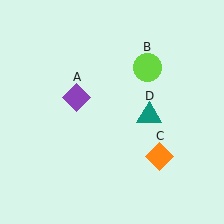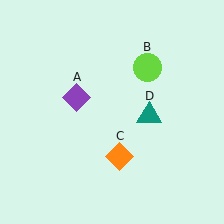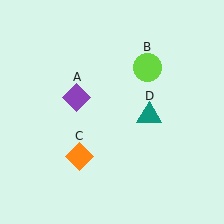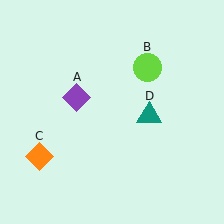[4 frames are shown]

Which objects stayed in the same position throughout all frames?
Purple diamond (object A) and lime circle (object B) and teal triangle (object D) remained stationary.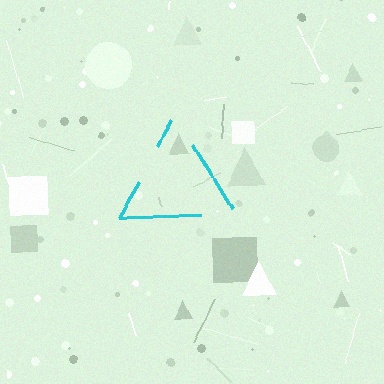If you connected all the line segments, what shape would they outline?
They would outline a triangle.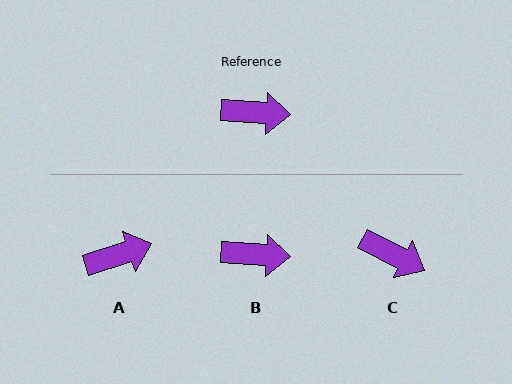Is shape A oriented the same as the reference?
No, it is off by about 21 degrees.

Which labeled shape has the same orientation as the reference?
B.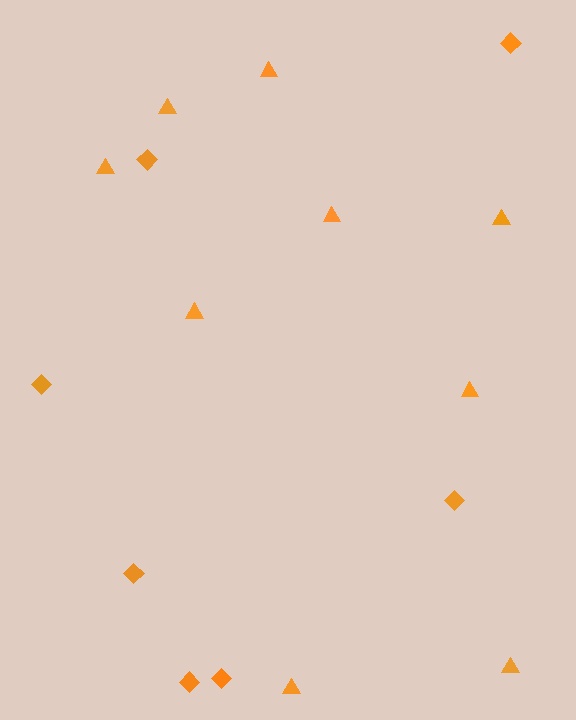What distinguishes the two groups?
There are 2 groups: one group of triangles (9) and one group of diamonds (7).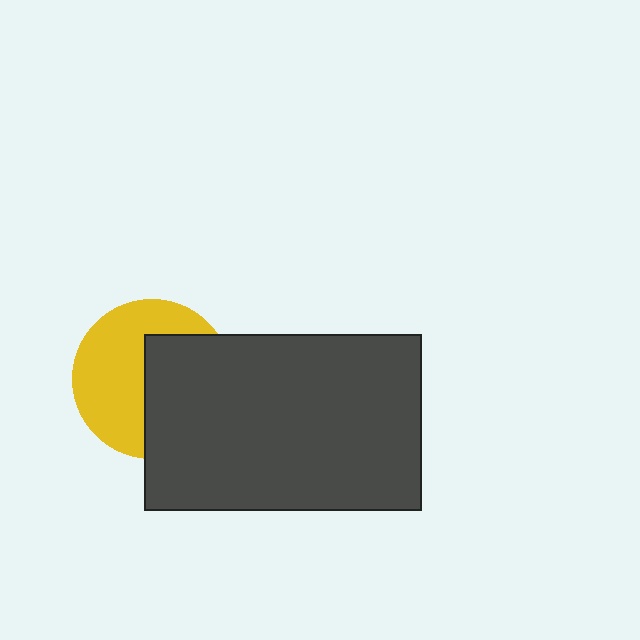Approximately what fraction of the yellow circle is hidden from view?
Roughly 47% of the yellow circle is hidden behind the dark gray rectangle.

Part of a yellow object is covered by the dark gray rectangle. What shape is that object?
It is a circle.